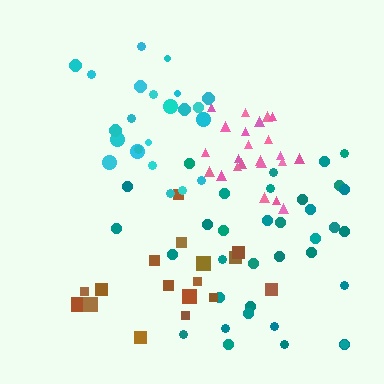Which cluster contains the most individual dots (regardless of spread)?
Teal (35).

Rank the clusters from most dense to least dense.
pink, cyan, teal, brown.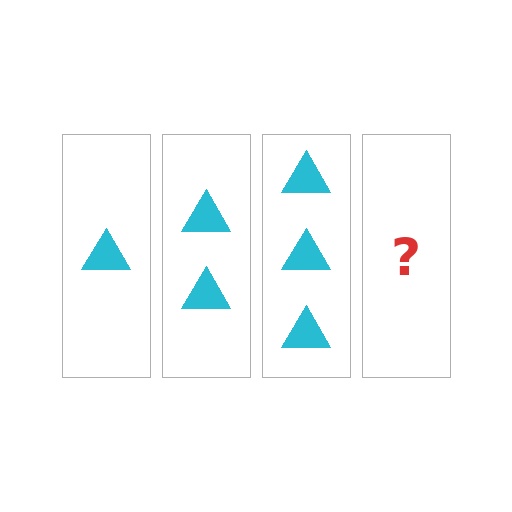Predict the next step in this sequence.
The next step is 4 triangles.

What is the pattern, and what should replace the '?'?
The pattern is that each step adds one more triangle. The '?' should be 4 triangles.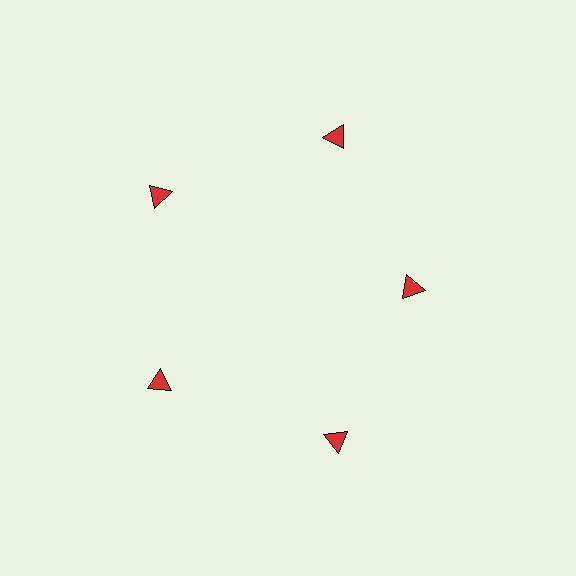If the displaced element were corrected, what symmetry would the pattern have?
It would have 5-fold rotational symmetry — the pattern would map onto itself every 72 degrees.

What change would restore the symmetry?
The symmetry would be restored by moving it outward, back onto the ring so that all 5 triangles sit at equal angles and equal distance from the center.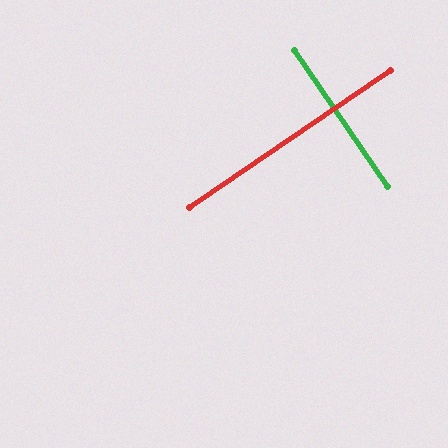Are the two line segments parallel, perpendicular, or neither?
Perpendicular — they meet at approximately 90°.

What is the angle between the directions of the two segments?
Approximately 90 degrees.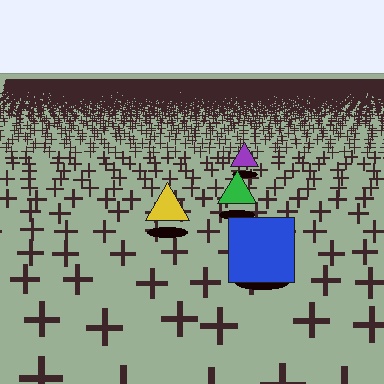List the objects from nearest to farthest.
From nearest to farthest: the blue square, the yellow triangle, the green triangle, the purple triangle.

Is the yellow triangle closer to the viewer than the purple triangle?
Yes. The yellow triangle is closer — you can tell from the texture gradient: the ground texture is coarser near it.